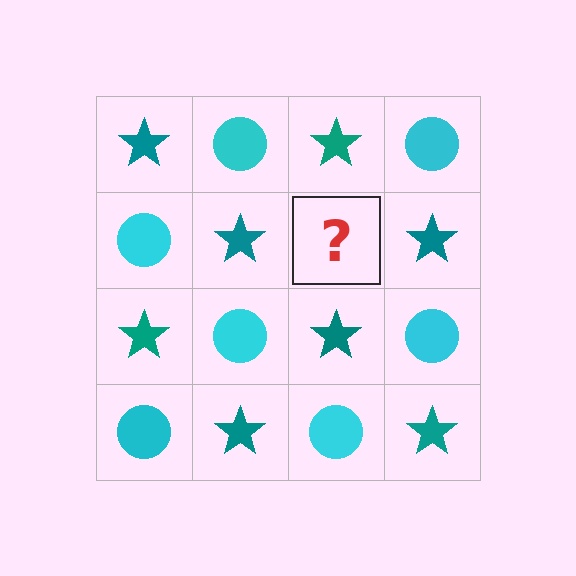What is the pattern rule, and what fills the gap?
The rule is that it alternates teal star and cyan circle in a checkerboard pattern. The gap should be filled with a cyan circle.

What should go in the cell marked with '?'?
The missing cell should contain a cyan circle.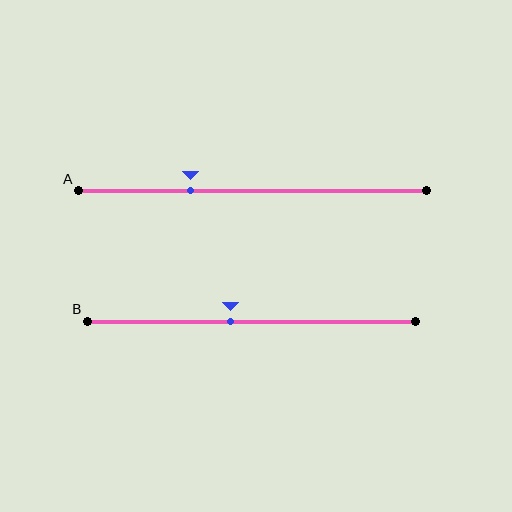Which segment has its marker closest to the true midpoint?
Segment B has its marker closest to the true midpoint.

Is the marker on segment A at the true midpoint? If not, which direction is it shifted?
No, the marker on segment A is shifted to the left by about 18% of the segment length.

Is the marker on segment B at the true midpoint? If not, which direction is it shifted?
No, the marker on segment B is shifted to the left by about 6% of the segment length.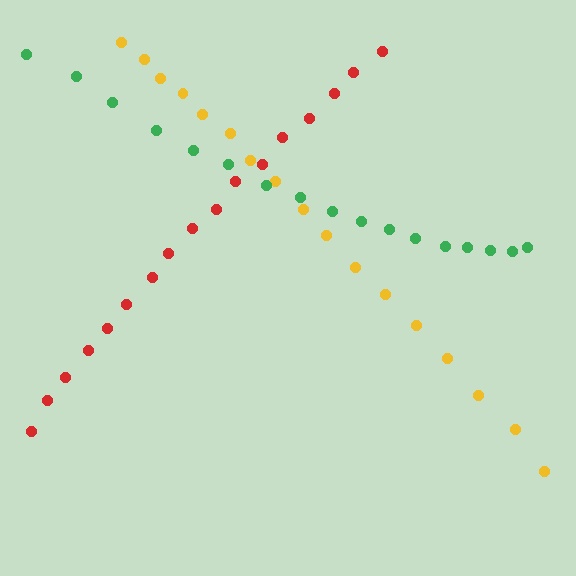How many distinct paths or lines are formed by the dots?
There are 3 distinct paths.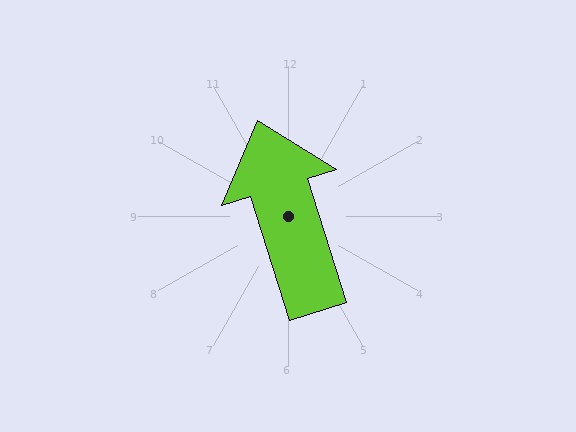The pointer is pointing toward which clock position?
Roughly 11 o'clock.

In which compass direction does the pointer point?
North.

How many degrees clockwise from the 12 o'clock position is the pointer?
Approximately 343 degrees.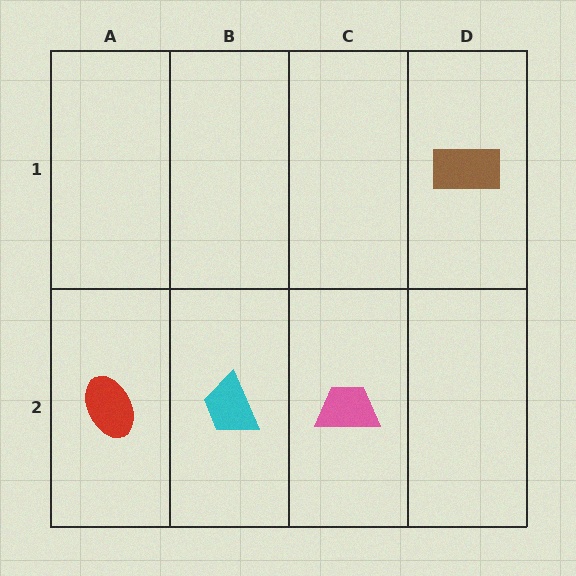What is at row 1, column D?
A brown rectangle.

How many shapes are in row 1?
1 shape.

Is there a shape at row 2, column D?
No, that cell is empty.